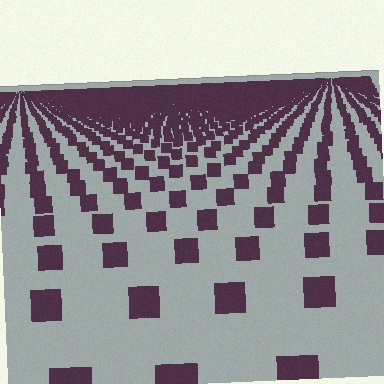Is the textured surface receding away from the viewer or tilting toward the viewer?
The surface is receding away from the viewer. Texture elements get smaller and denser toward the top.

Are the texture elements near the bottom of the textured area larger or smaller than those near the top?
Larger. Near the bottom, elements are closer to the viewer and appear at a bigger on-screen size.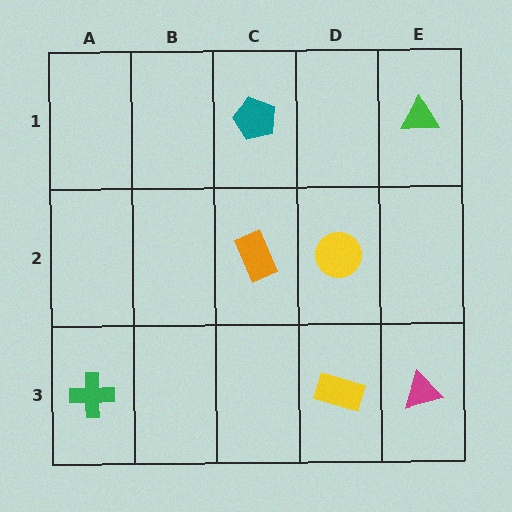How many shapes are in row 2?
2 shapes.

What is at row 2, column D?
A yellow circle.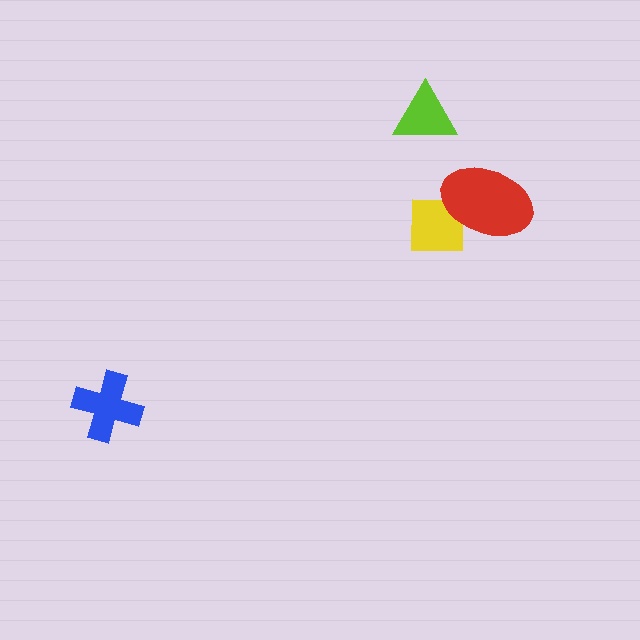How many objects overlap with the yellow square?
1 object overlaps with the yellow square.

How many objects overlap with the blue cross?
0 objects overlap with the blue cross.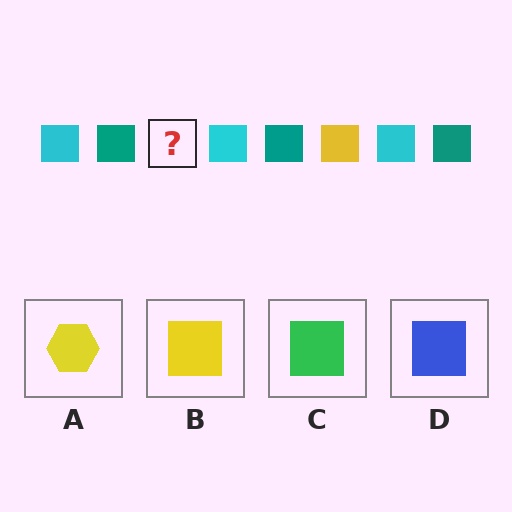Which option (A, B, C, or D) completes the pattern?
B.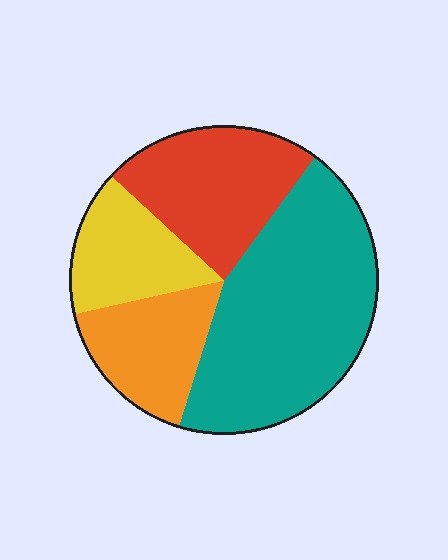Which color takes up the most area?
Teal, at roughly 45%.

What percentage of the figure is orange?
Orange covers roughly 15% of the figure.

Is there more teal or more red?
Teal.